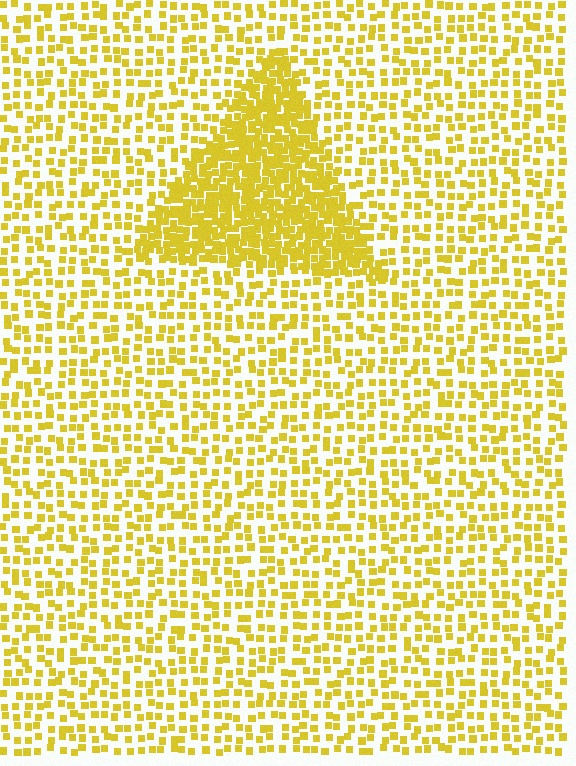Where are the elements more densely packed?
The elements are more densely packed inside the triangle boundary.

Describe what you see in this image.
The image contains small yellow elements arranged at two different densities. A triangle-shaped region is visible where the elements are more densely packed than the surrounding area.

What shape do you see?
I see a triangle.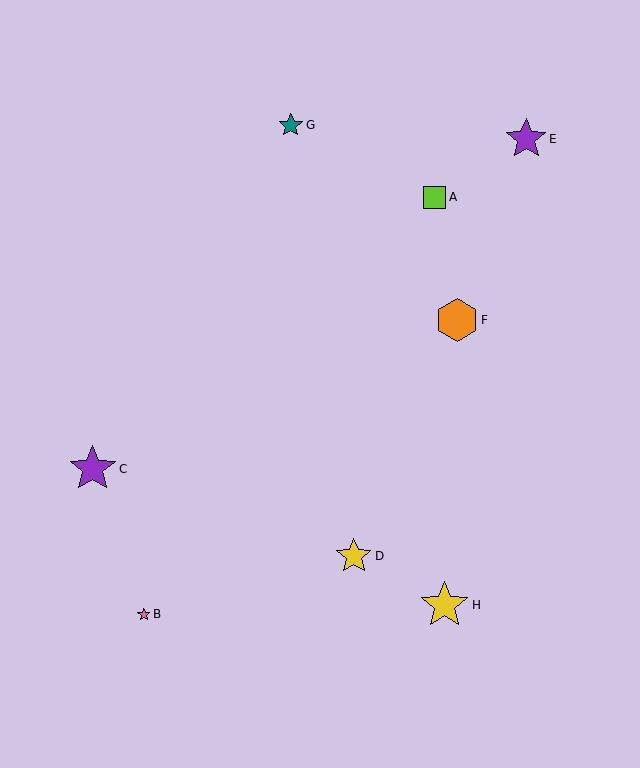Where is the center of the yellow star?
The center of the yellow star is at (445, 605).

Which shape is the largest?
The yellow star (labeled H) is the largest.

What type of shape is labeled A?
Shape A is a lime square.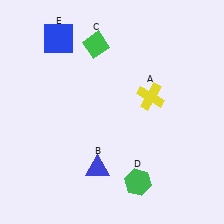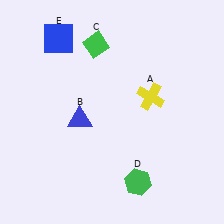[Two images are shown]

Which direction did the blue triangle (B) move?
The blue triangle (B) moved up.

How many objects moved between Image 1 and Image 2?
1 object moved between the two images.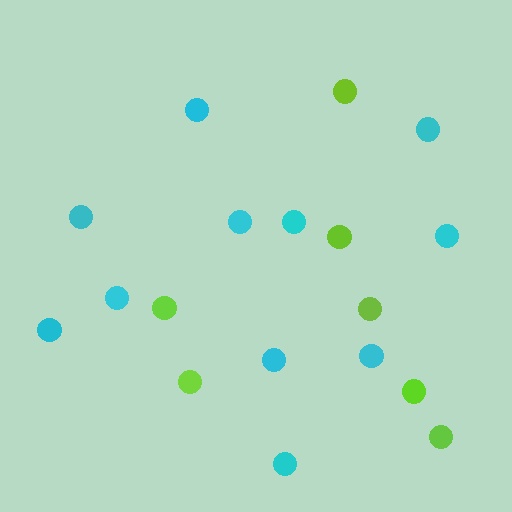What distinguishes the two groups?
There are 2 groups: one group of cyan circles (11) and one group of lime circles (7).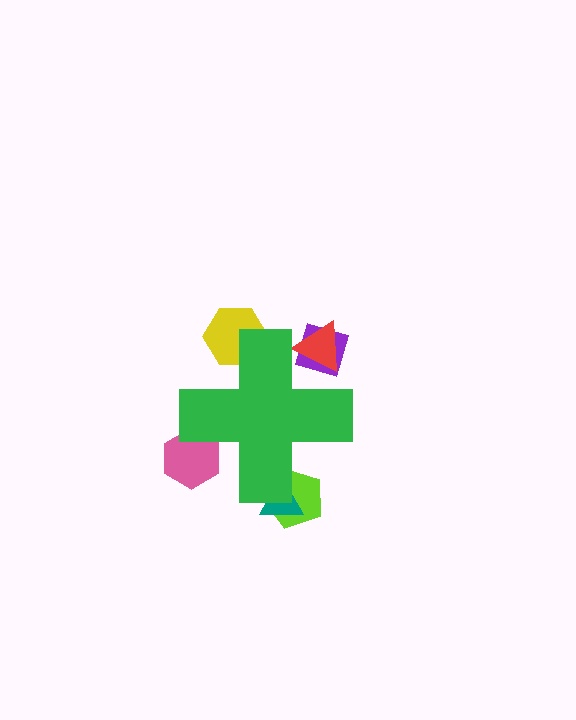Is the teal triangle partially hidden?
Yes, the teal triangle is partially hidden behind the green cross.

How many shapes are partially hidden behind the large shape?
6 shapes are partially hidden.